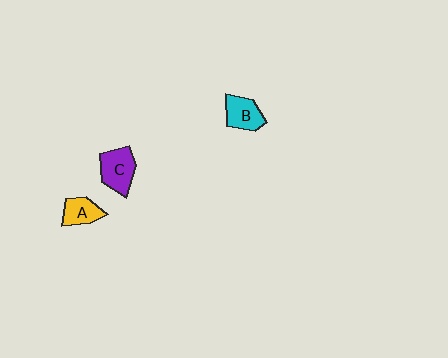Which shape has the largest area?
Shape C (purple).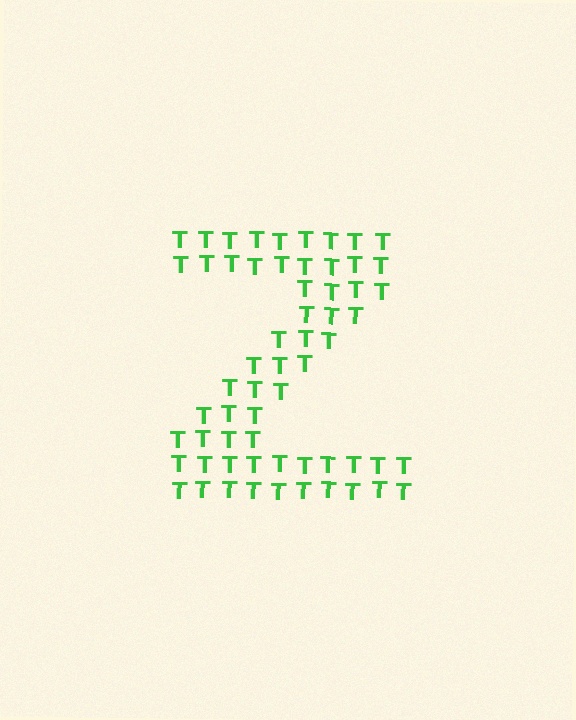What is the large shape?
The large shape is the letter Z.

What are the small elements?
The small elements are letter T's.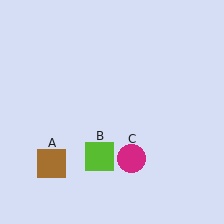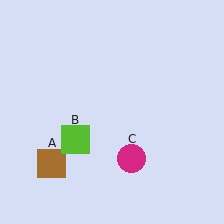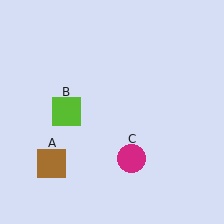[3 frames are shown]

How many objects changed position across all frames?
1 object changed position: lime square (object B).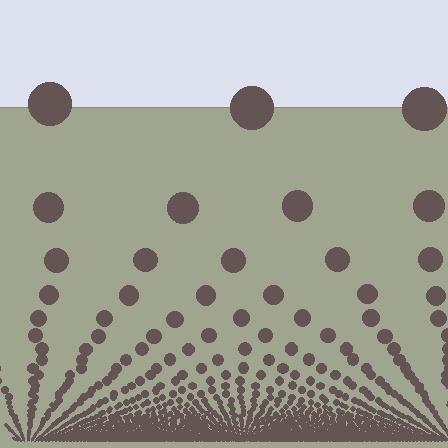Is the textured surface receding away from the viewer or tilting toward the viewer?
The surface appears to tilt toward the viewer. Texture elements get larger and sparser toward the top.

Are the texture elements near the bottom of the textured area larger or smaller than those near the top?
Smaller. The gradient is inverted — elements near the bottom are smaller and denser.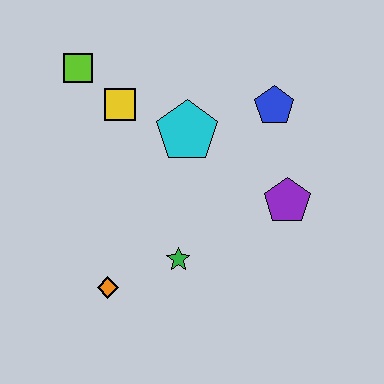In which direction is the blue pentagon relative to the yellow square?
The blue pentagon is to the right of the yellow square.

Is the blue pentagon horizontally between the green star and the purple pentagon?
Yes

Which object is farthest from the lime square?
The purple pentagon is farthest from the lime square.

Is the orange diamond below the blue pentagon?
Yes